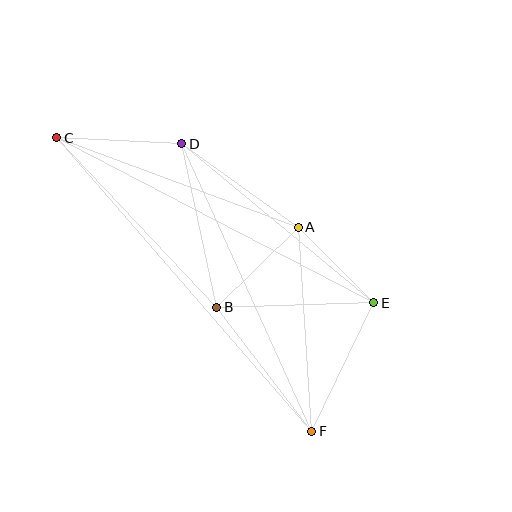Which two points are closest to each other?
Points A and E are closest to each other.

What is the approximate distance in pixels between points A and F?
The distance between A and F is approximately 205 pixels.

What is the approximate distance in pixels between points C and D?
The distance between C and D is approximately 125 pixels.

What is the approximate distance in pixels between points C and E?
The distance between C and E is approximately 358 pixels.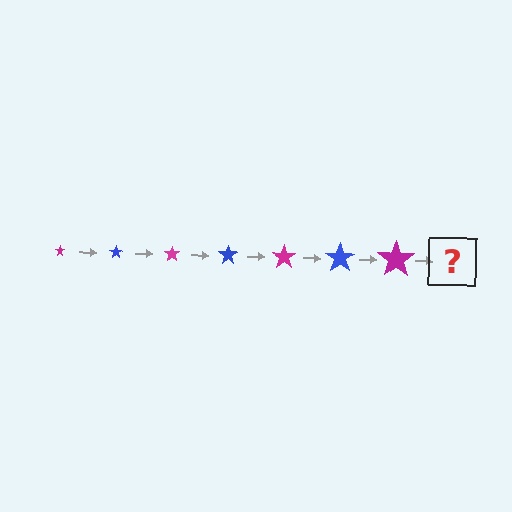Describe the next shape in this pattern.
It should be a blue star, larger than the previous one.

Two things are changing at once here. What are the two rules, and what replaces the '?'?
The two rules are that the star grows larger each step and the color cycles through magenta and blue. The '?' should be a blue star, larger than the previous one.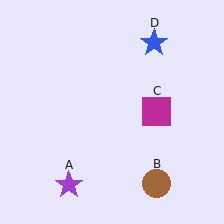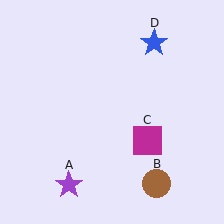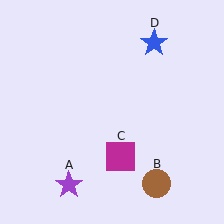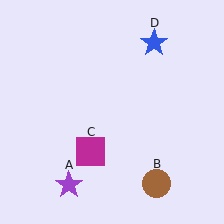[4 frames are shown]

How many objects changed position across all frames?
1 object changed position: magenta square (object C).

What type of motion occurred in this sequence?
The magenta square (object C) rotated clockwise around the center of the scene.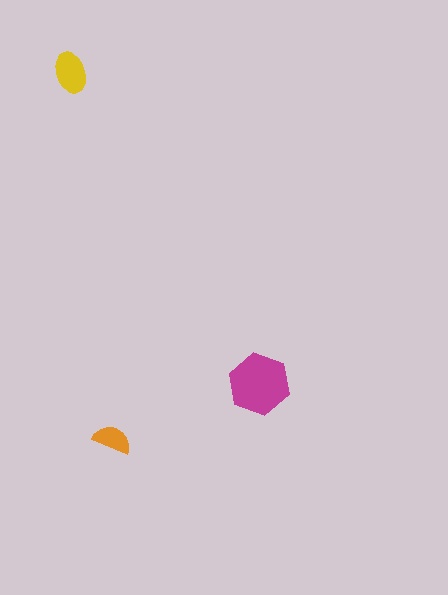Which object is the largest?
The magenta hexagon.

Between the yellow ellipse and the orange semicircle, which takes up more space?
The yellow ellipse.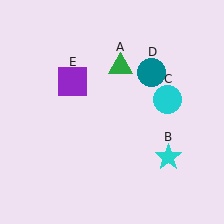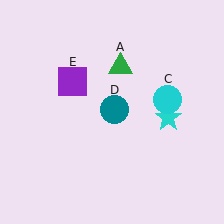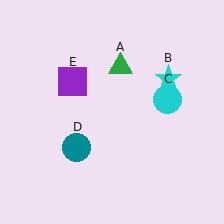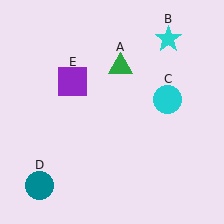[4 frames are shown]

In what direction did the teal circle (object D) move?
The teal circle (object D) moved down and to the left.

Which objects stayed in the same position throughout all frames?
Green triangle (object A) and cyan circle (object C) and purple square (object E) remained stationary.